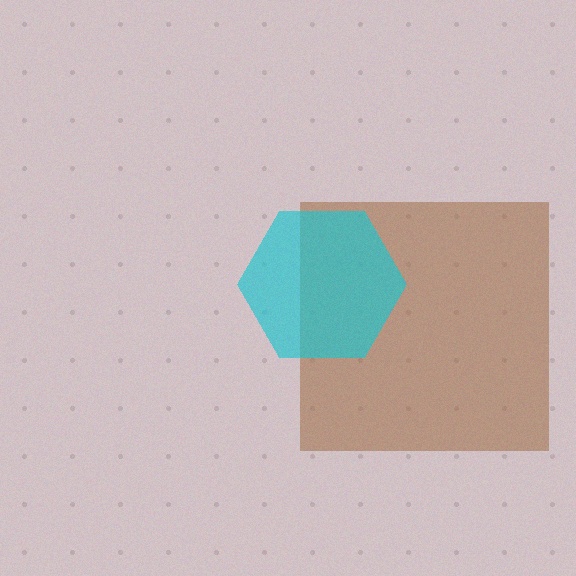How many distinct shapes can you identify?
There are 2 distinct shapes: a brown square, a cyan hexagon.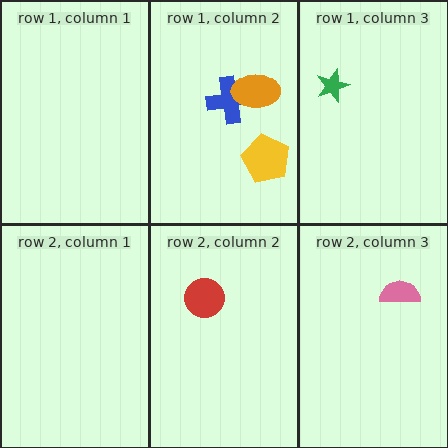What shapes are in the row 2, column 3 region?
The pink semicircle.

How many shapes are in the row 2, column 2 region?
1.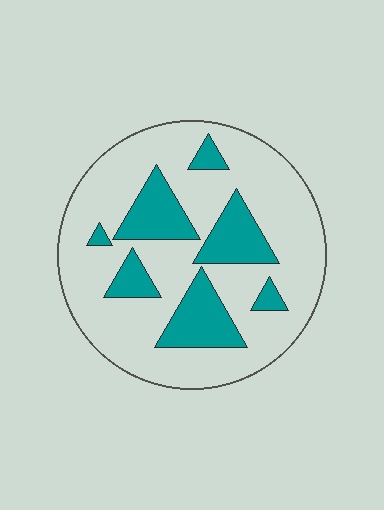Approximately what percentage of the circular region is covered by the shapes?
Approximately 25%.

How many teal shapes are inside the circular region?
7.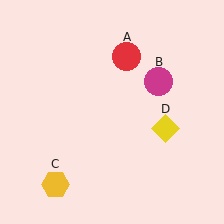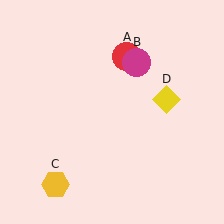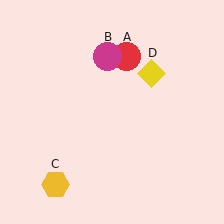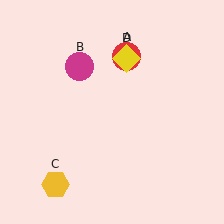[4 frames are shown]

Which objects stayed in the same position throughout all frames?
Red circle (object A) and yellow hexagon (object C) remained stationary.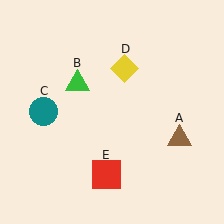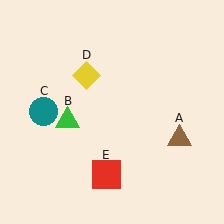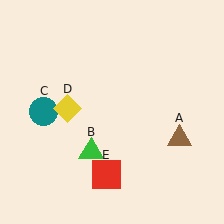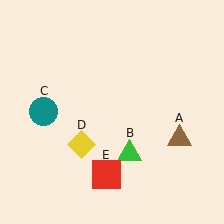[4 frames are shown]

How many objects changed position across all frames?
2 objects changed position: green triangle (object B), yellow diamond (object D).